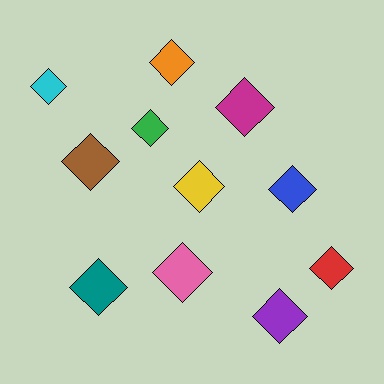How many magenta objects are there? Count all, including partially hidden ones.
There is 1 magenta object.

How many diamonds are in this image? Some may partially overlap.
There are 11 diamonds.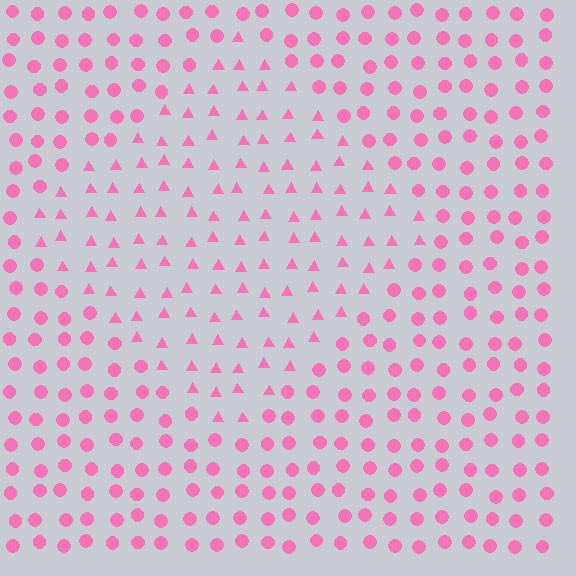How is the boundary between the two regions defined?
The boundary is defined by a change in element shape: triangles inside vs. circles outside. All elements share the same color and spacing.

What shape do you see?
I see a diamond.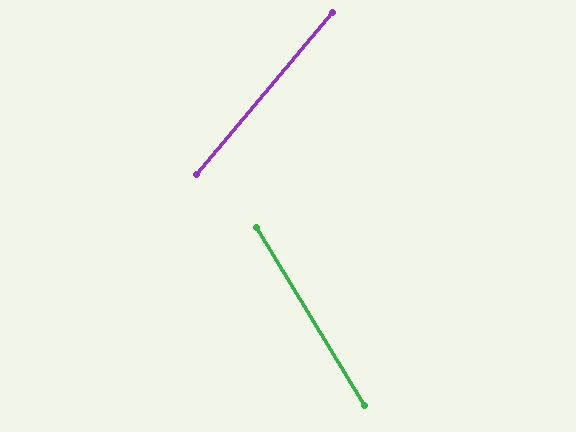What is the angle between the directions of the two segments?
Approximately 71 degrees.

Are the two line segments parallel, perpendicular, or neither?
Neither parallel nor perpendicular — they differ by about 71°.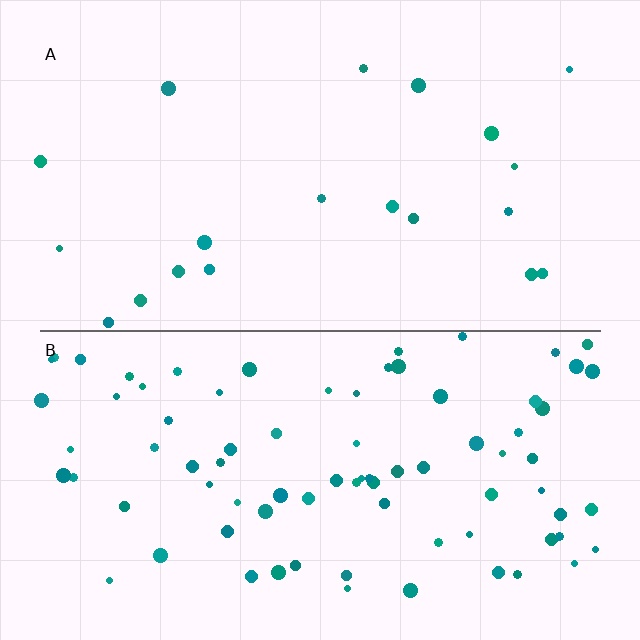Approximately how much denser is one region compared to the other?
Approximately 4.1× — region B over region A.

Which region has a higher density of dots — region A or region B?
B (the bottom).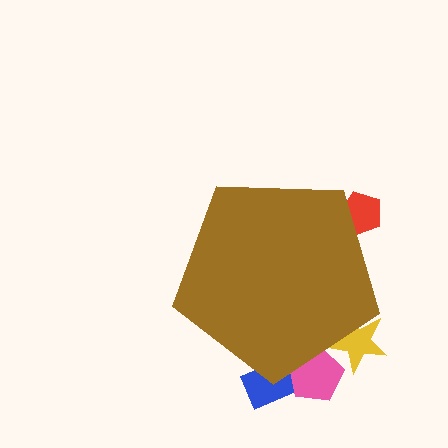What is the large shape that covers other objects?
A brown pentagon.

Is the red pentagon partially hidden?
Yes, the red pentagon is partially hidden behind the brown pentagon.